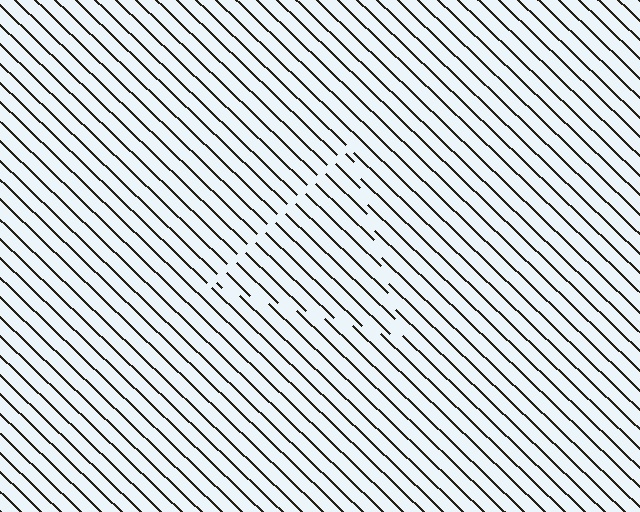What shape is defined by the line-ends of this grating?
An illusory triangle. The interior of the shape contains the same grating, shifted by half a period — the contour is defined by the phase discontinuity where line-ends from the inner and outer gratings abut.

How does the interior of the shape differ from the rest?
The interior of the shape contains the same grating, shifted by half a period — the contour is defined by the phase discontinuity where line-ends from the inner and outer gratings abut.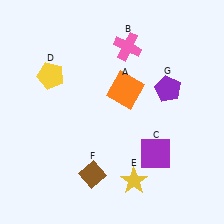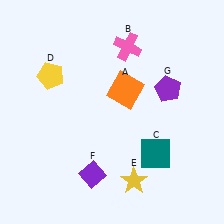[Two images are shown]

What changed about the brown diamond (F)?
In Image 1, F is brown. In Image 2, it changed to purple.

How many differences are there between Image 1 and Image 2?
There are 2 differences between the two images.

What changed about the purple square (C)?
In Image 1, C is purple. In Image 2, it changed to teal.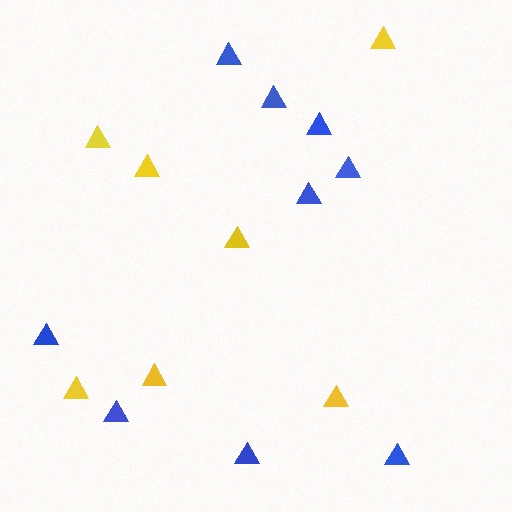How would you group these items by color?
There are 2 groups: one group of yellow triangles (7) and one group of blue triangles (9).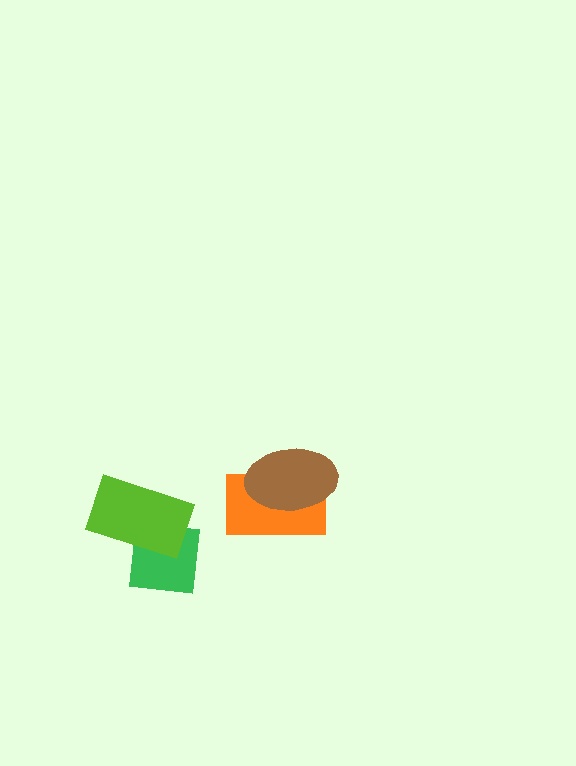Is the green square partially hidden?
Yes, it is partially covered by another shape.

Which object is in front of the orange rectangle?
The brown ellipse is in front of the orange rectangle.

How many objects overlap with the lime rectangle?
1 object overlaps with the lime rectangle.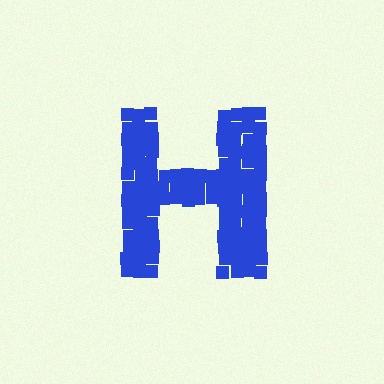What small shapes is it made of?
It is made of small squares.